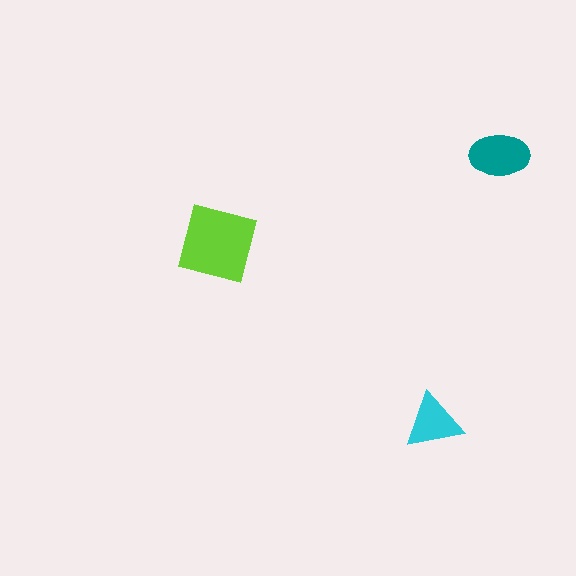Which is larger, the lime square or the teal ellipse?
The lime square.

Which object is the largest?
The lime square.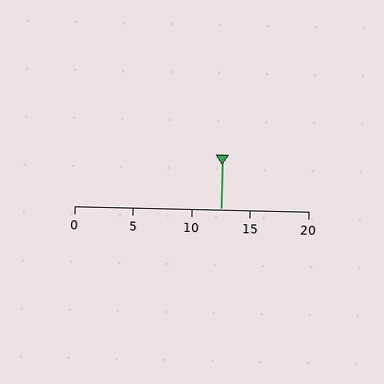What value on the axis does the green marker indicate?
The marker indicates approximately 12.5.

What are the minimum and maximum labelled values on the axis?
The axis runs from 0 to 20.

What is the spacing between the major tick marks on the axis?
The major ticks are spaced 5 apart.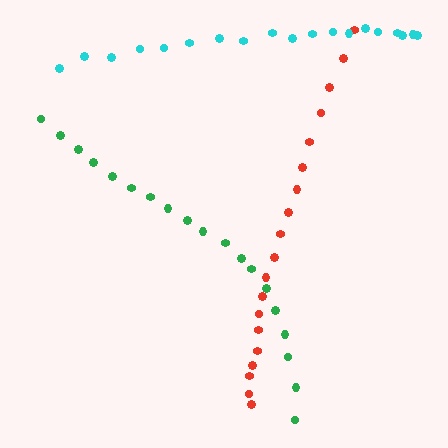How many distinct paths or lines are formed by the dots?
There are 3 distinct paths.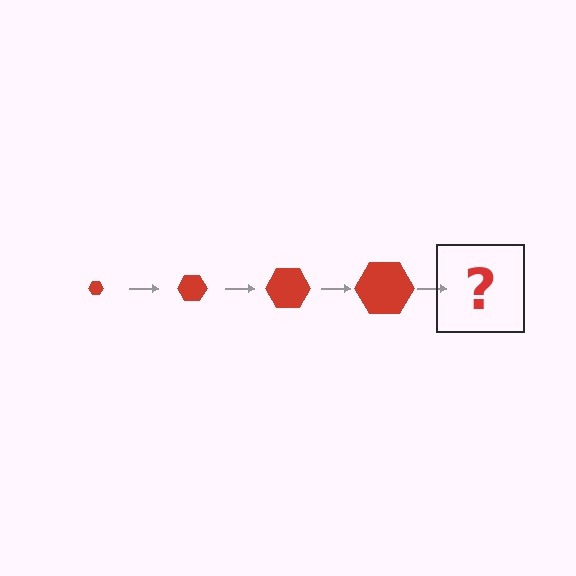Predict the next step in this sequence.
The next step is a red hexagon, larger than the previous one.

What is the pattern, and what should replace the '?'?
The pattern is that the hexagon gets progressively larger each step. The '?' should be a red hexagon, larger than the previous one.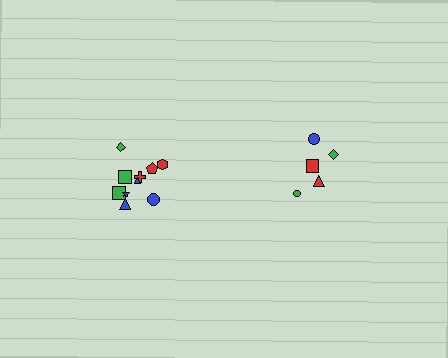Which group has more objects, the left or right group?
The left group.